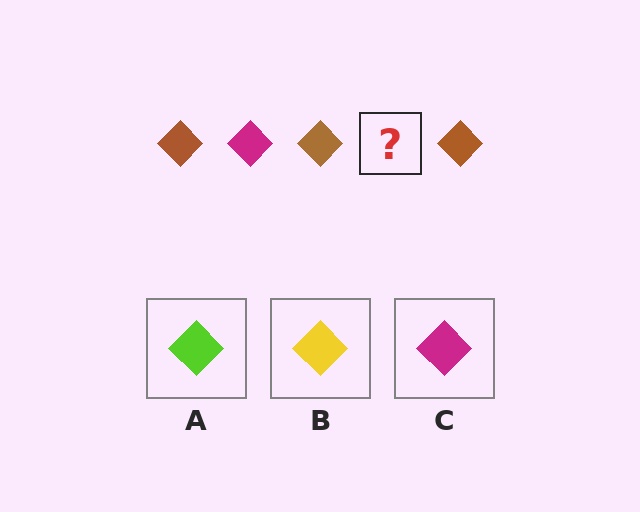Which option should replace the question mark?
Option C.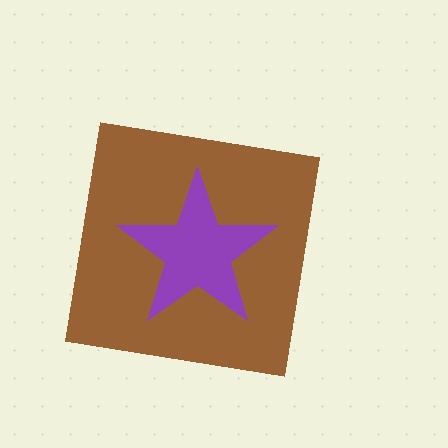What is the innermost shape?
The purple star.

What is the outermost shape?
The brown square.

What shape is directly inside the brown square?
The purple star.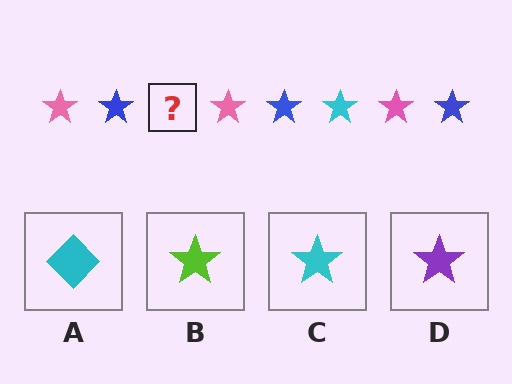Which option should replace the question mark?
Option C.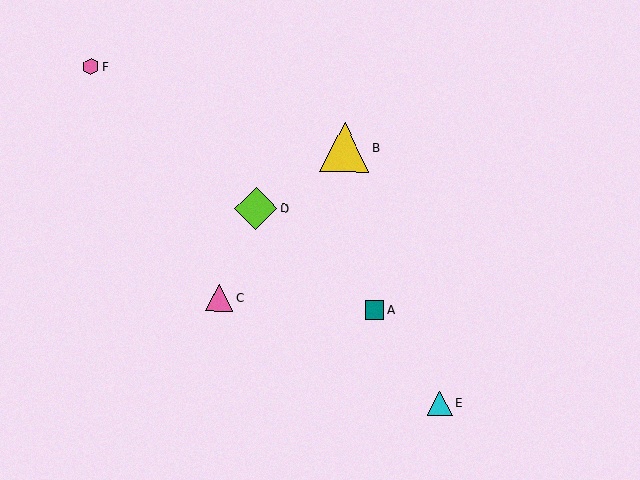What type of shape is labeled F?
Shape F is a pink hexagon.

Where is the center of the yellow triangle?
The center of the yellow triangle is at (344, 147).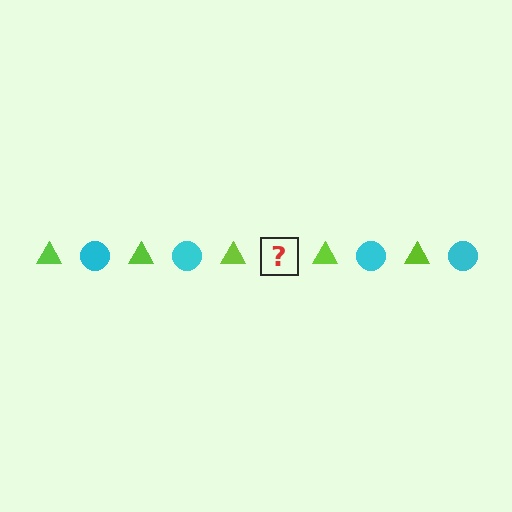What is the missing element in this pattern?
The missing element is a cyan circle.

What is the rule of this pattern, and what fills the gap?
The rule is that the pattern alternates between lime triangle and cyan circle. The gap should be filled with a cyan circle.